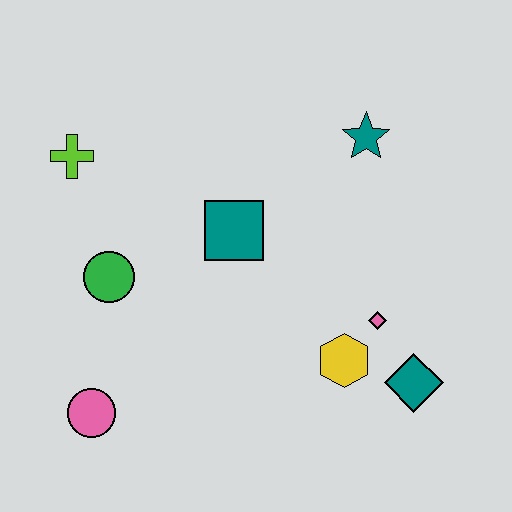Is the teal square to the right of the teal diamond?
No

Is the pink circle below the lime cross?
Yes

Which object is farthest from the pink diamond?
The lime cross is farthest from the pink diamond.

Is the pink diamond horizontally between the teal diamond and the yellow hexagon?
Yes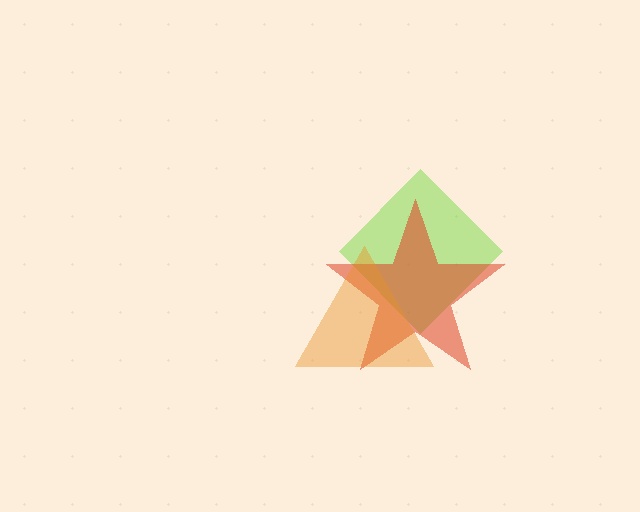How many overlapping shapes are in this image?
There are 3 overlapping shapes in the image.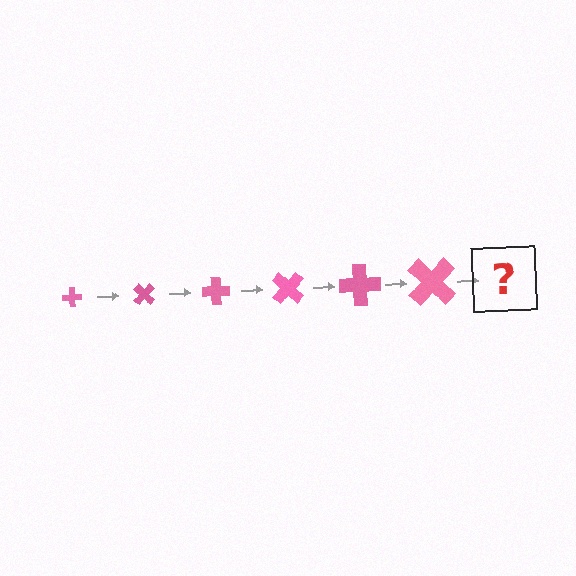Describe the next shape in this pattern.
It should be a cross, larger than the previous one and rotated 270 degrees from the start.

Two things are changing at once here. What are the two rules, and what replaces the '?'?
The two rules are that the cross grows larger each step and it rotates 45 degrees each step. The '?' should be a cross, larger than the previous one and rotated 270 degrees from the start.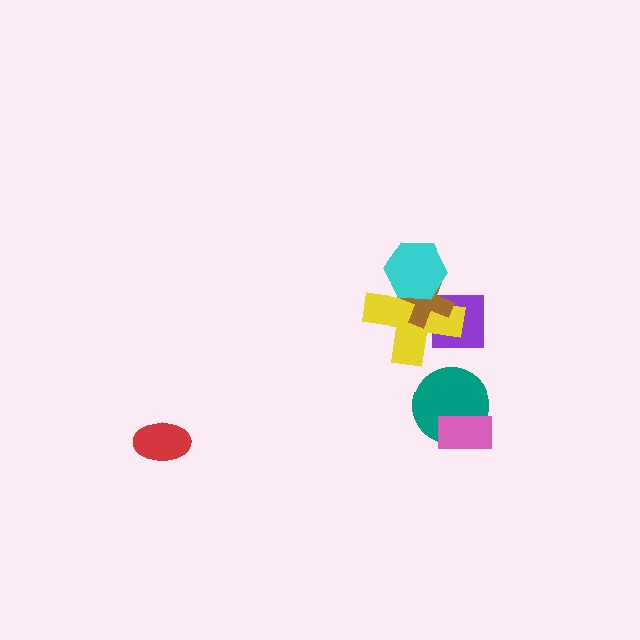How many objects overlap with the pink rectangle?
1 object overlaps with the pink rectangle.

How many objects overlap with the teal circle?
1 object overlaps with the teal circle.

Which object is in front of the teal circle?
The pink rectangle is in front of the teal circle.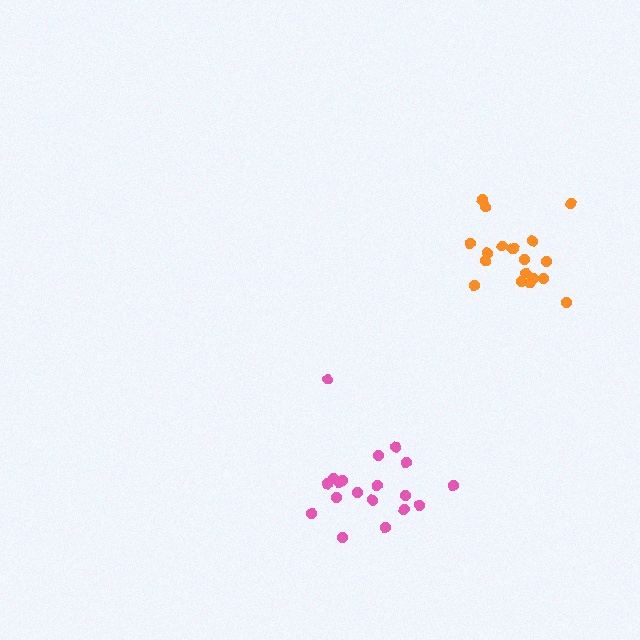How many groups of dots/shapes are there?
There are 2 groups.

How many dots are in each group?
Group 1: 19 dots, Group 2: 19 dots (38 total).